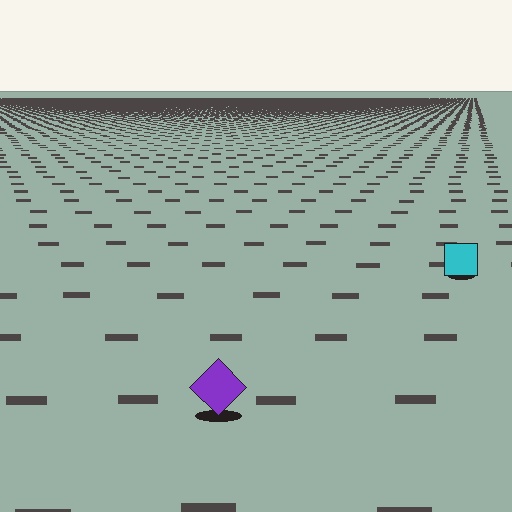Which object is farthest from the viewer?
The cyan square is farthest from the viewer. It appears smaller and the ground texture around it is denser.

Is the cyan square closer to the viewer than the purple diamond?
No. The purple diamond is closer — you can tell from the texture gradient: the ground texture is coarser near it.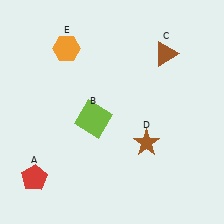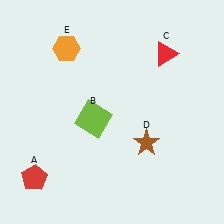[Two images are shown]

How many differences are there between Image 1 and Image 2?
There is 1 difference between the two images.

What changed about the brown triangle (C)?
In Image 1, C is brown. In Image 2, it changed to red.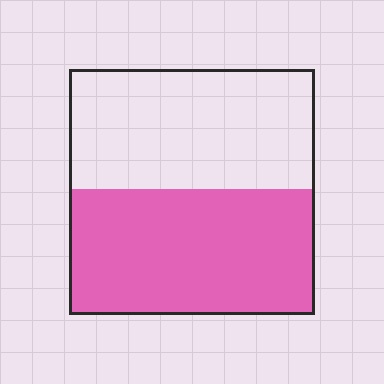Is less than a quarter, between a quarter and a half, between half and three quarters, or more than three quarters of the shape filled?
Between half and three quarters.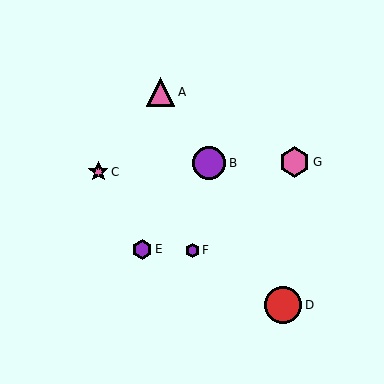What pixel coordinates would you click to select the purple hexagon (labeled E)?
Click at (142, 249) to select the purple hexagon E.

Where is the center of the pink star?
The center of the pink star is at (98, 172).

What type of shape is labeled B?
Shape B is a purple circle.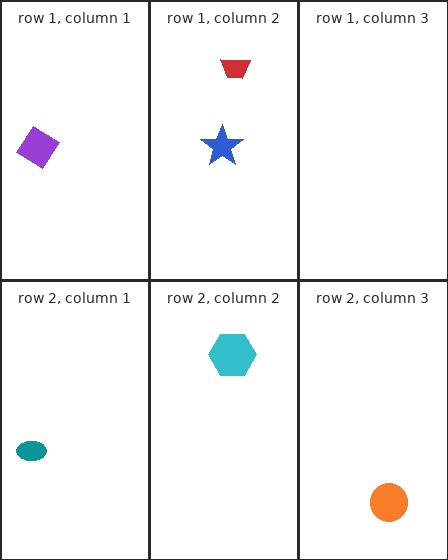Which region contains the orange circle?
The row 2, column 3 region.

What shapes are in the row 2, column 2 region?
The cyan hexagon.